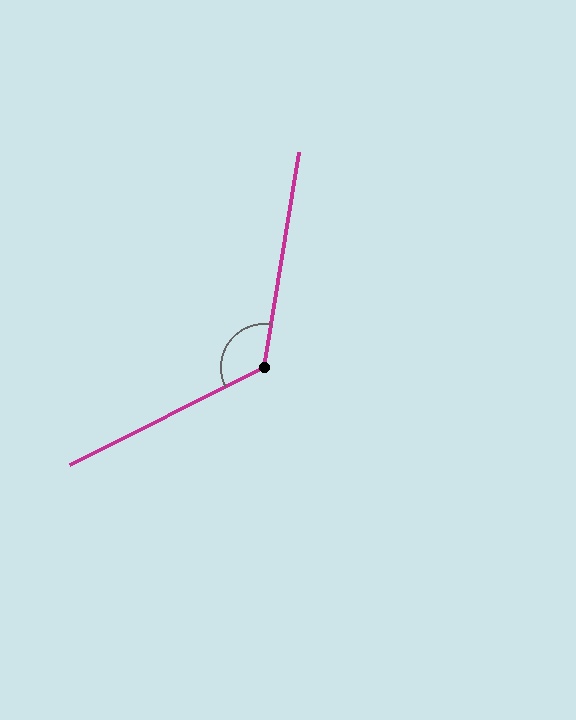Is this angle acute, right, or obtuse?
It is obtuse.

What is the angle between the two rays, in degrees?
Approximately 126 degrees.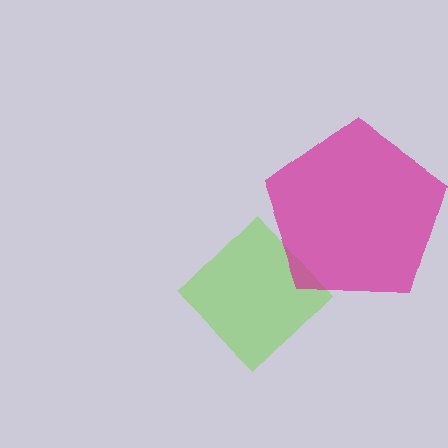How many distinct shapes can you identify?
There are 2 distinct shapes: a lime diamond, a magenta pentagon.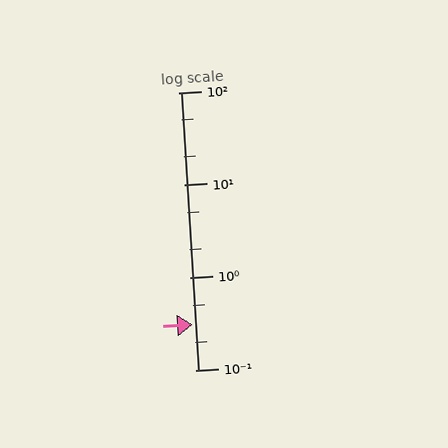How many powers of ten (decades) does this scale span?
The scale spans 3 decades, from 0.1 to 100.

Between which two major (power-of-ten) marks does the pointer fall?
The pointer is between 0.1 and 1.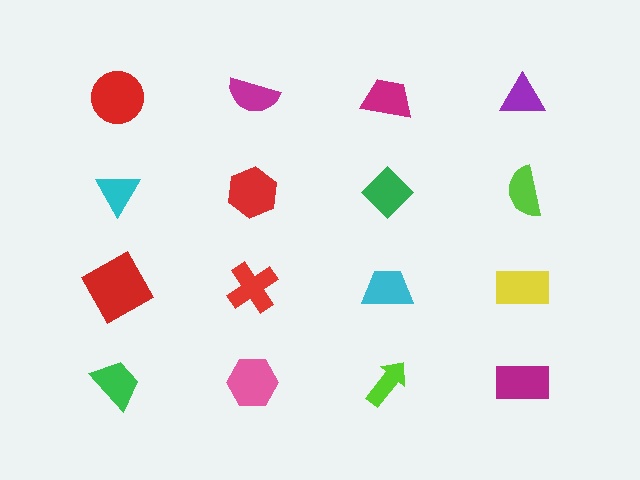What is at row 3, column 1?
A red square.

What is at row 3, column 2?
A red cross.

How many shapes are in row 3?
4 shapes.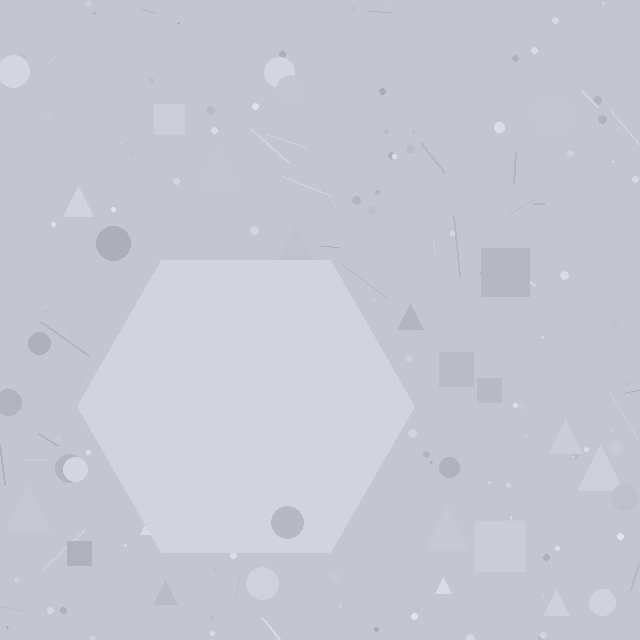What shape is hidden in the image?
A hexagon is hidden in the image.